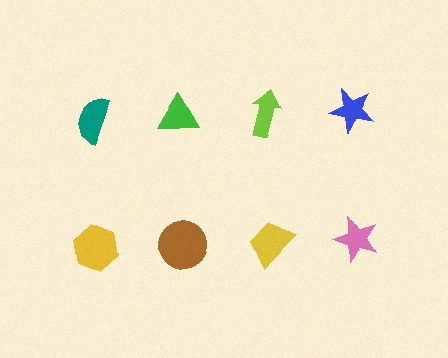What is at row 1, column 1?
A teal semicircle.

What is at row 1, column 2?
A green triangle.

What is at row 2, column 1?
A yellow hexagon.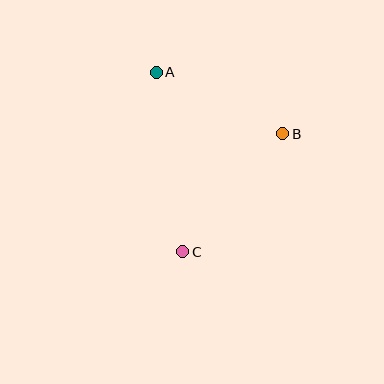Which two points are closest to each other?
Points A and B are closest to each other.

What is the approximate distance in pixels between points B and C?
The distance between B and C is approximately 155 pixels.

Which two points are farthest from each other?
Points A and C are farthest from each other.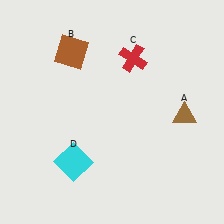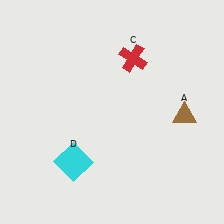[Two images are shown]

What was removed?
The brown square (B) was removed in Image 2.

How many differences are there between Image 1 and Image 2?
There is 1 difference between the two images.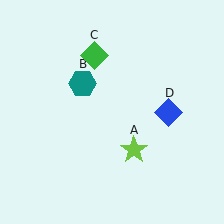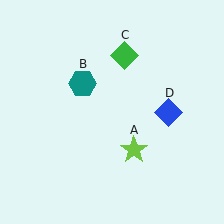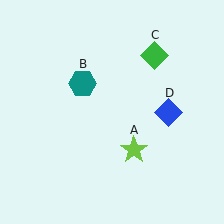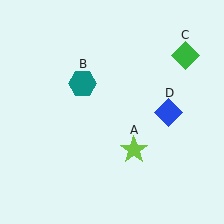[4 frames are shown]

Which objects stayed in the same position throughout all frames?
Lime star (object A) and teal hexagon (object B) and blue diamond (object D) remained stationary.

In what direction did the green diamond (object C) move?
The green diamond (object C) moved right.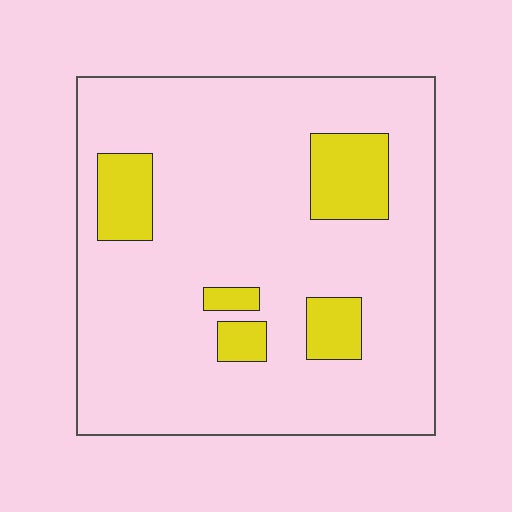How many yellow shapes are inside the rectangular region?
5.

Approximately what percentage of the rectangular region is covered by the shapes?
Approximately 15%.